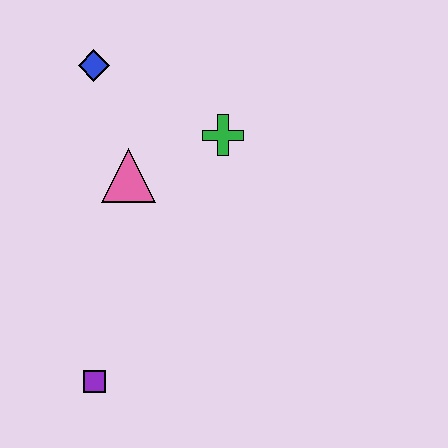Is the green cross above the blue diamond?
No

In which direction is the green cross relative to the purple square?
The green cross is above the purple square.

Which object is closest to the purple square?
The pink triangle is closest to the purple square.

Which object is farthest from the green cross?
The purple square is farthest from the green cross.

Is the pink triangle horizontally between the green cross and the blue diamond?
Yes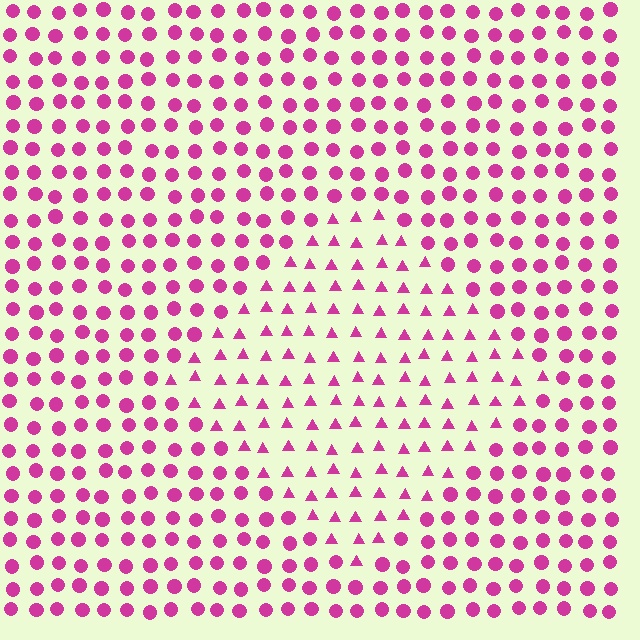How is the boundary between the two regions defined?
The boundary is defined by a change in element shape: triangles inside vs. circles outside. All elements share the same color and spacing.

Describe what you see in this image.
The image is filled with small magenta elements arranged in a uniform grid. A diamond-shaped region contains triangles, while the surrounding area contains circles. The boundary is defined purely by the change in element shape.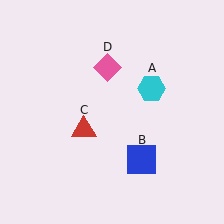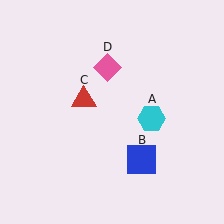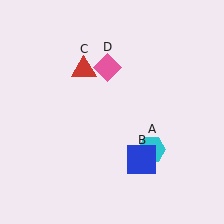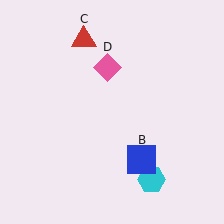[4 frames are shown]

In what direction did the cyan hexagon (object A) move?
The cyan hexagon (object A) moved down.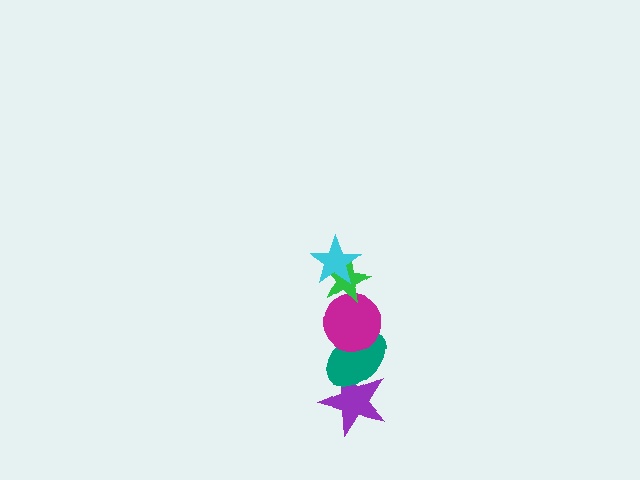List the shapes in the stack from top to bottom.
From top to bottom: the cyan star, the green star, the magenta circle, the teal ellipse, the purple star.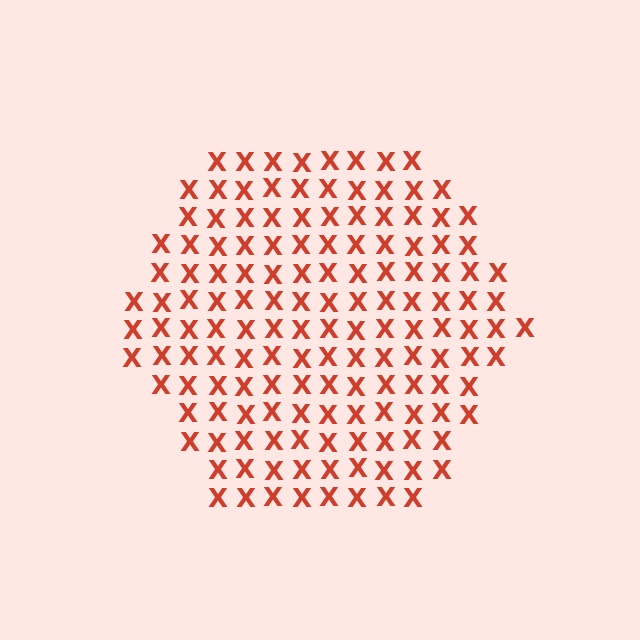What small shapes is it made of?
It is made of small letter X's.